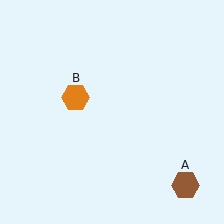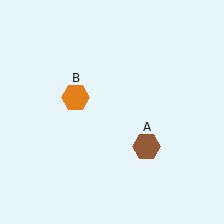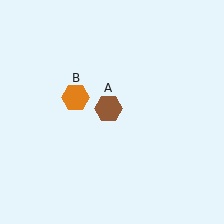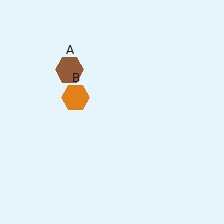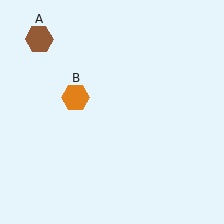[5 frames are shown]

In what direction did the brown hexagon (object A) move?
The brown hexagon (object A) moved up and to the left.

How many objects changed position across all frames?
1 object changed position: brown hexagon (object A).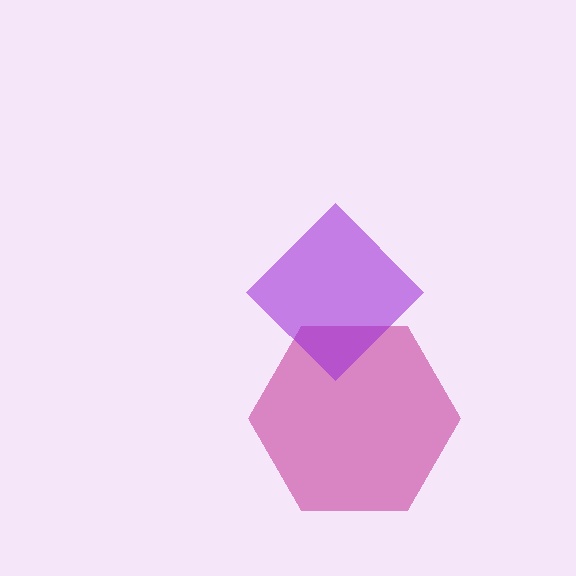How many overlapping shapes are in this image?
There are 2 overlapping shapes in the image.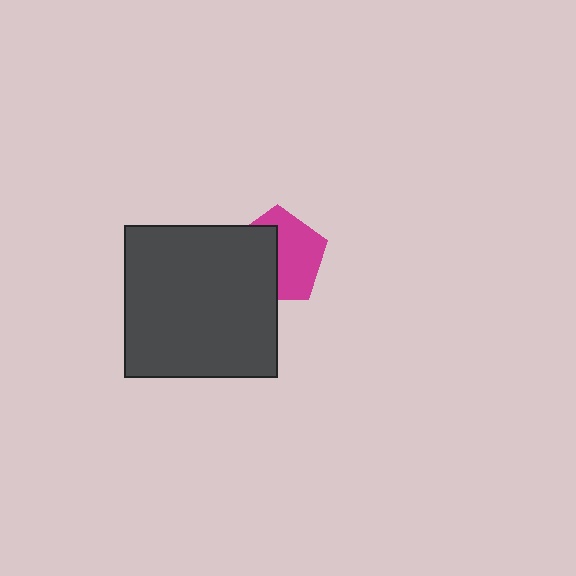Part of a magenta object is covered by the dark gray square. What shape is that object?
It is a pentagon.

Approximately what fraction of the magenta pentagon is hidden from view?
Roughly 45% of the magenta pentagon is hidden behind the dark gray square.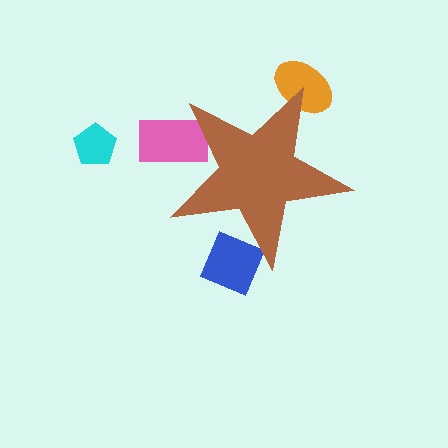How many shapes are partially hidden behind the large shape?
3 shapes are partially hidden.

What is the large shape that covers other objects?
A brown star.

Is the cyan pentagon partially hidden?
No, the cyan pentagon is fully visible.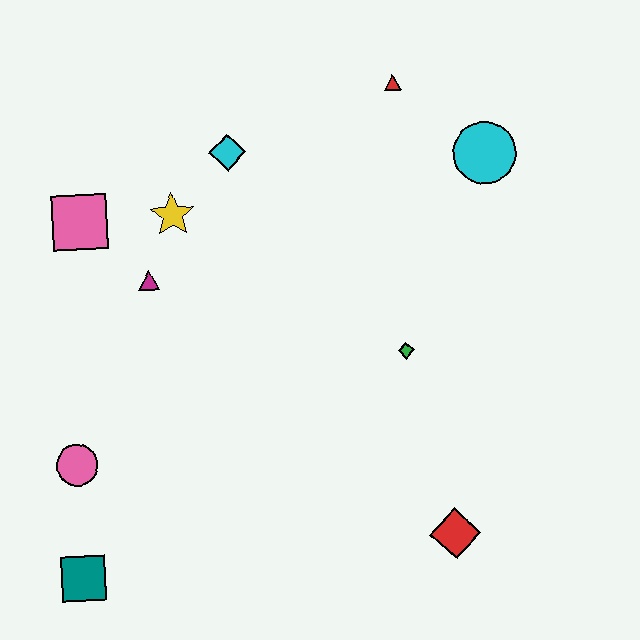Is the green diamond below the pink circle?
No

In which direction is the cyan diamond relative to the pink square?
The cyan diamond is to the right of the pink square.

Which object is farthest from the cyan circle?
The teal square is farthest from the cyan circle.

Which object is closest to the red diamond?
The green diamond is closest to the red diamond.